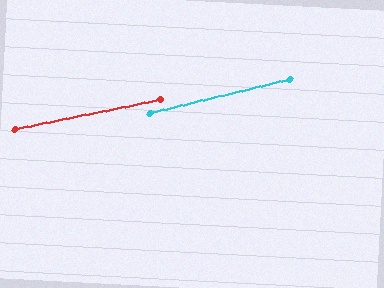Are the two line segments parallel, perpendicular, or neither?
Parallel — their directions differ by only 1.9°.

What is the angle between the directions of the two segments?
Approximately 2 degrees.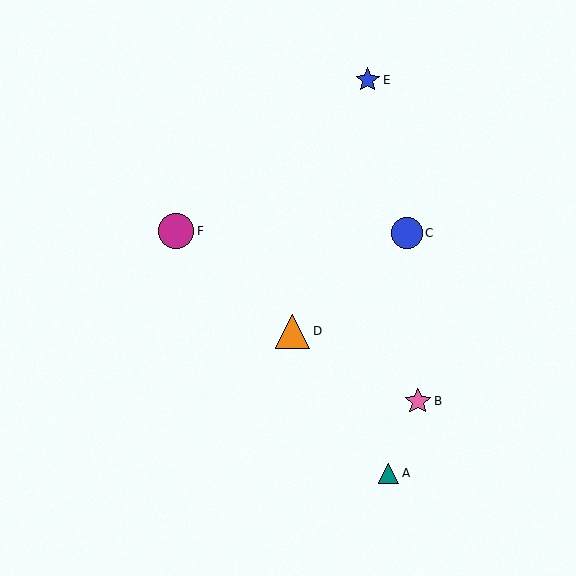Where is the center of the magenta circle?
The center of the magenta circle is at (176, 231).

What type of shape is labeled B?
Shape B is a pink star.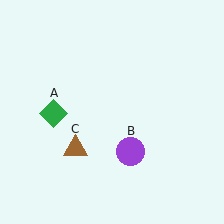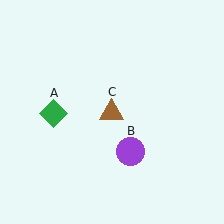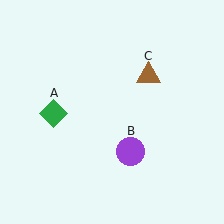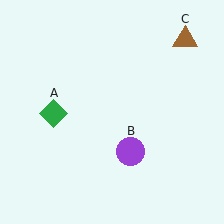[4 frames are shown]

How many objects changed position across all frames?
1 object changed position: brown triangle (object C).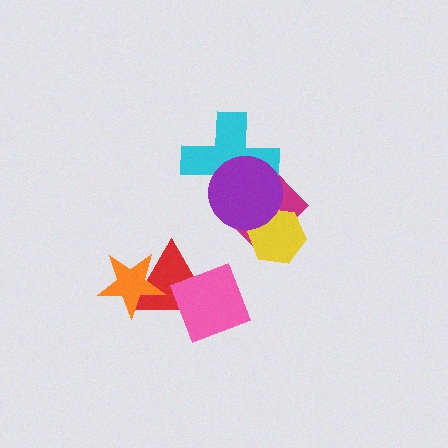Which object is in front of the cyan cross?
The purple circle is in front of the cyan cross.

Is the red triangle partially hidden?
Yes, it is partially covered by another shape.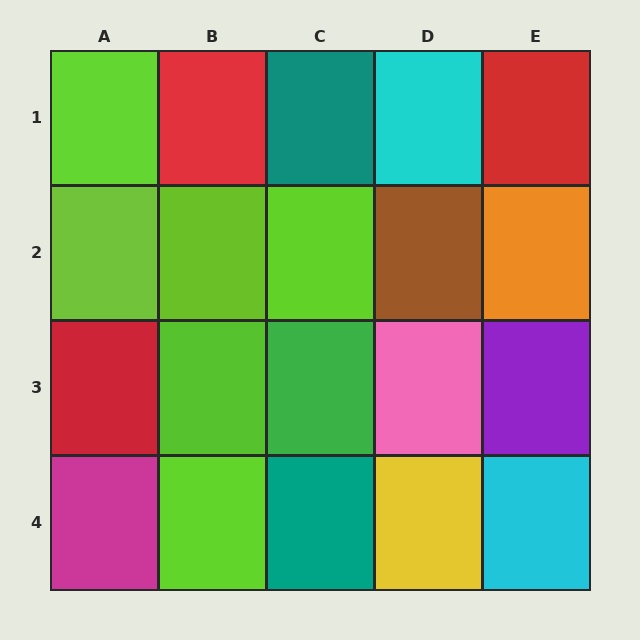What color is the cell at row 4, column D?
Yellow.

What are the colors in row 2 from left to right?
Lime, lime, lime, brown, orange.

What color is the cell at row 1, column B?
Red.